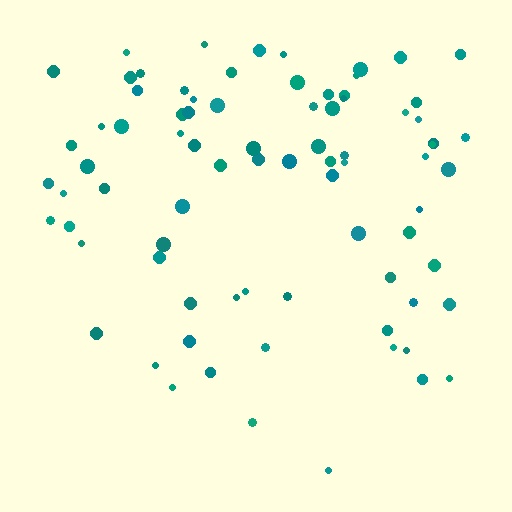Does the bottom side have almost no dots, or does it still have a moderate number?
Still a moderate number, just noticeably fewer than the top.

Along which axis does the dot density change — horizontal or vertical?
Vertical.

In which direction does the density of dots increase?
From bottom to top, with the top side densest.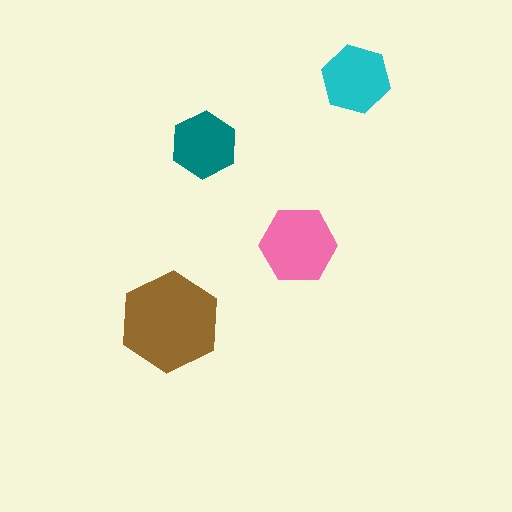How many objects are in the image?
There are 4 objects in the image.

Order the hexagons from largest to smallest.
the brown one, the pink one, the cyan one, the teal one.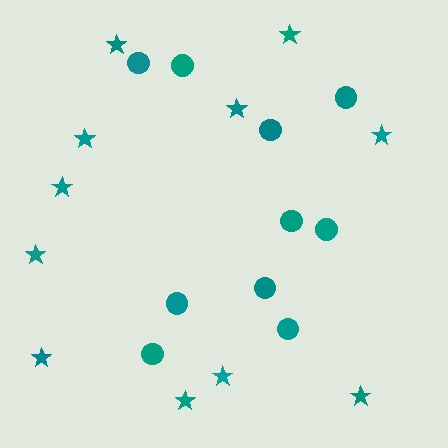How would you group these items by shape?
There are 2 groups: one group of circles (10) and one group of stars (11).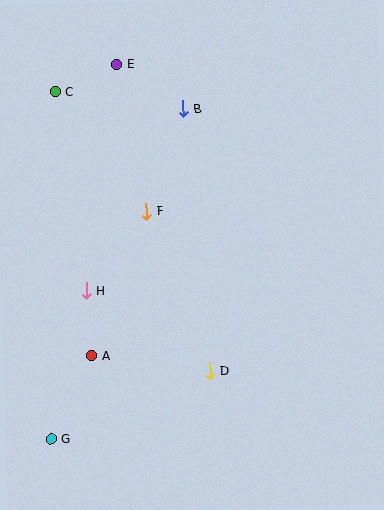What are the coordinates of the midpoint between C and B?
The midpoint between C and B is at (119, 100).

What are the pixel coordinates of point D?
Point D is at (210, 371).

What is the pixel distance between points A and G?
The distance between A and G is 93 pixels.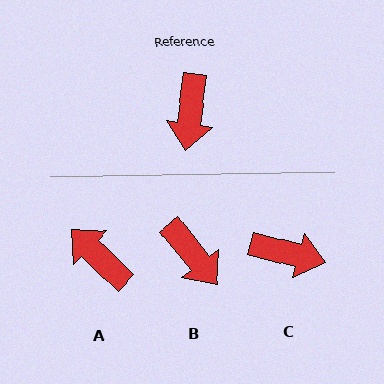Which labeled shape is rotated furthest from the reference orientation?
A, about 127 degrees away.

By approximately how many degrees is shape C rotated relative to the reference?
Approximately 83 degrees counter-clockwise.